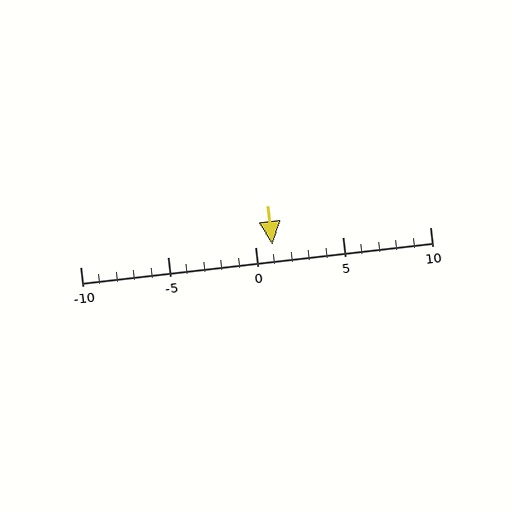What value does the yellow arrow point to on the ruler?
The yellow arrow points to approximately 1.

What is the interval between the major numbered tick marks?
The major tick marks are spaced 5 units apart.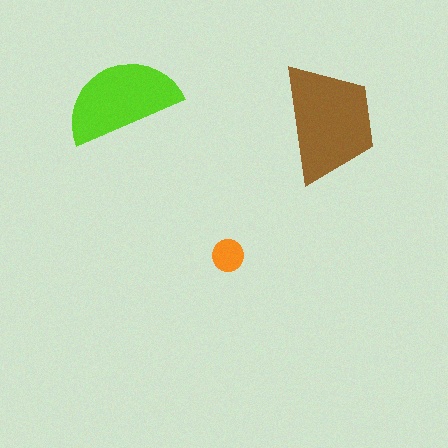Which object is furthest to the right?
The brown trapezoid is rightmost.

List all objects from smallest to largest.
The orange circle, the lime semicircle, the brown trapezoid.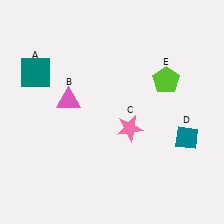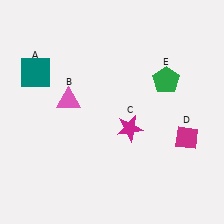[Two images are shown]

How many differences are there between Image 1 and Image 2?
There are 3 differences between the two images.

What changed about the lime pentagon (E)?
In Image 1, E is lime. In Image 2, it changed to green.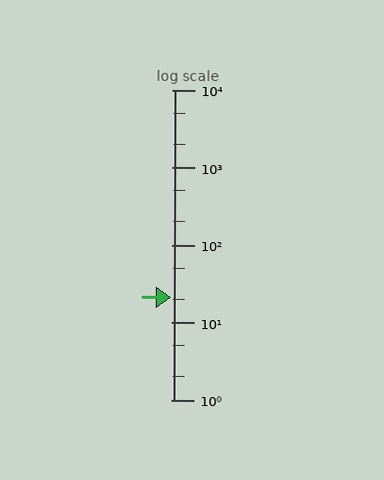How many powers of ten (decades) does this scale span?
The scale spans 4 decades, from 1 to 10000.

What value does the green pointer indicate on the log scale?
The pointer indicates approximately 21.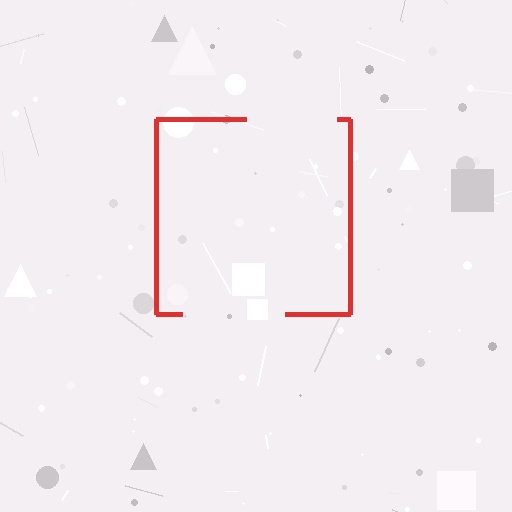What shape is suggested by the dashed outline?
The dashed outline suggests a square.